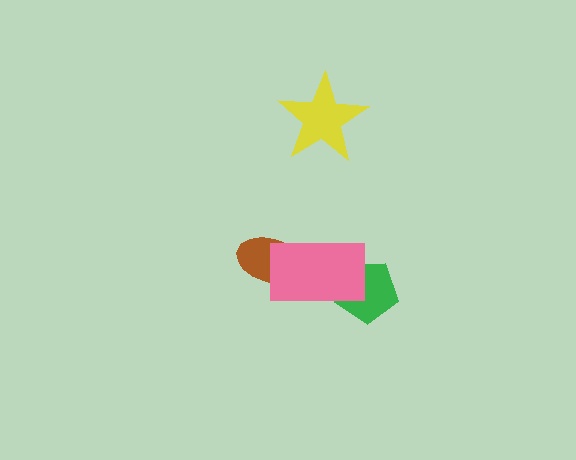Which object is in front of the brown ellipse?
The pink rectangle is in front of the brown ellipse.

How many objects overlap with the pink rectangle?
2 objects overlap with the pink rectangle.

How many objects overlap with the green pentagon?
1 object overlaps with the green pentagon.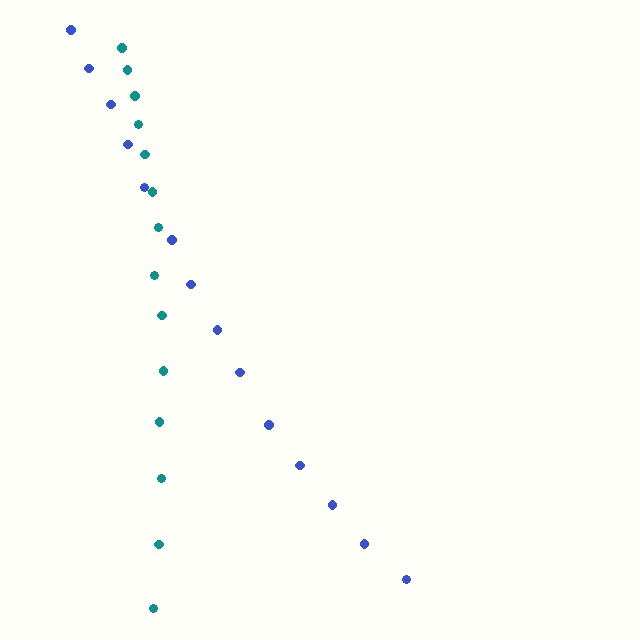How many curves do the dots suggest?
There are 2 distinct paths.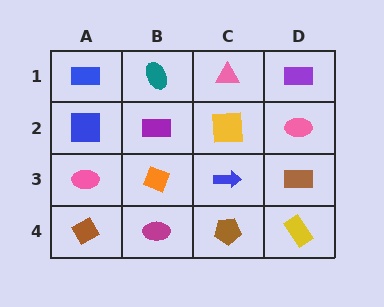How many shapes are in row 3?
4 shapes.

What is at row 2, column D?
A pink ellipse.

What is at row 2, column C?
A yellow square.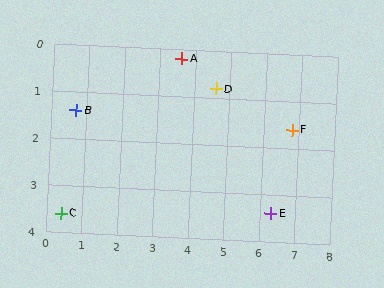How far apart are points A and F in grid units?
Points A and F are about 3.5 grid units apart.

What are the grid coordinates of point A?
Point A is at approximately (3.6, 0.2).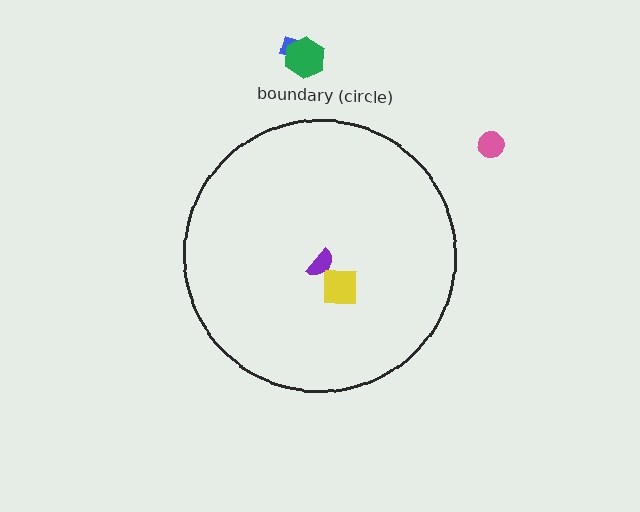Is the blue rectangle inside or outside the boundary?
Outside.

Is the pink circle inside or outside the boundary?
Outside.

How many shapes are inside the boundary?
2 inside, 3 outside.